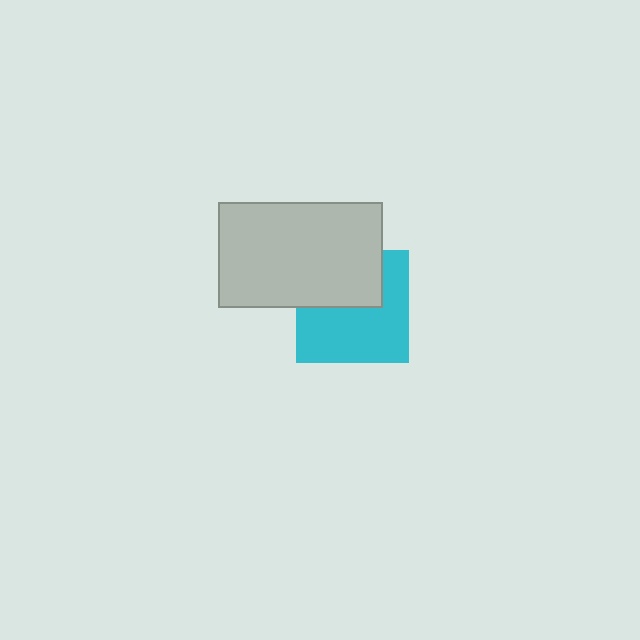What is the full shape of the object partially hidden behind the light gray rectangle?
The partially hidden object is a cyan square.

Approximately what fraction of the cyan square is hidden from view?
Roughly 39% of the cyan square is hidden behind the light gray rectangle.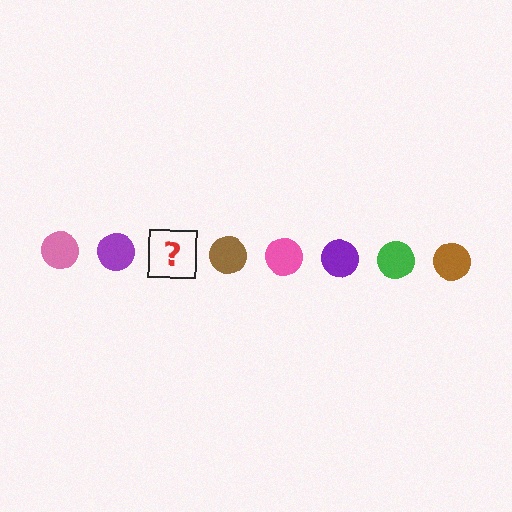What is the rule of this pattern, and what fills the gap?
The rule is that the pattern cycles through pink, purple, green, brown circles. The gap should be filled with a green circle.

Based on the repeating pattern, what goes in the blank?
The blank should be a green circle.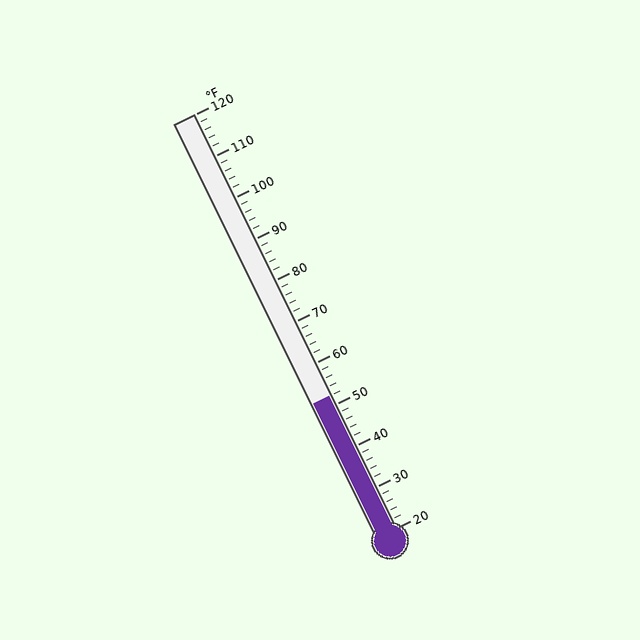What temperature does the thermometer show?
The thermometer shows approximately 52°F.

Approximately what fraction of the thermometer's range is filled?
The thermometer is filled to approximately 30% of its range.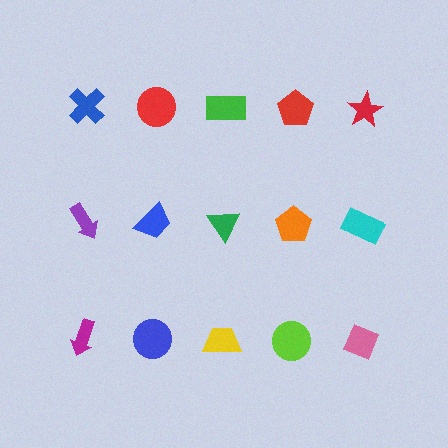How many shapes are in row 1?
5 shapes.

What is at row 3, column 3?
A yellow trapezoid.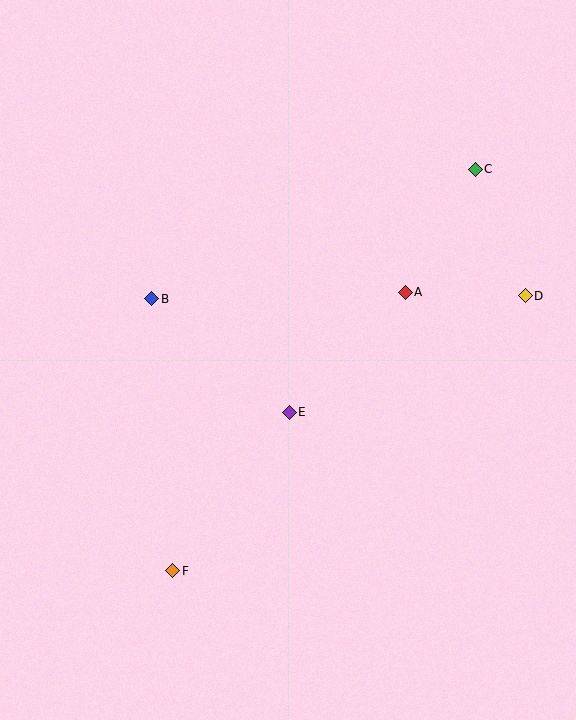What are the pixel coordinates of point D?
Point D is at (525, 296).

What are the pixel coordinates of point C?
Point C is at (475, 169).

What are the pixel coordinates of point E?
Point E is at (289, 412).